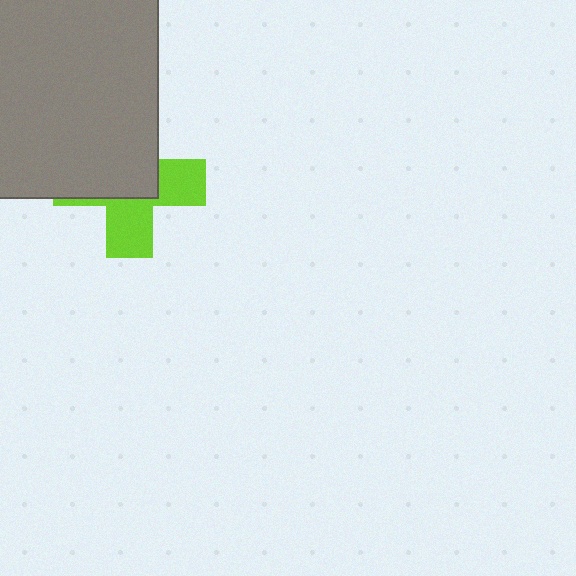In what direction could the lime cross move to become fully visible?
The lime cross could move toward the lower-right. That would shift it out from behind the gray square entirely.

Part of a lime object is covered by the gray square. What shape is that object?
It is a cross.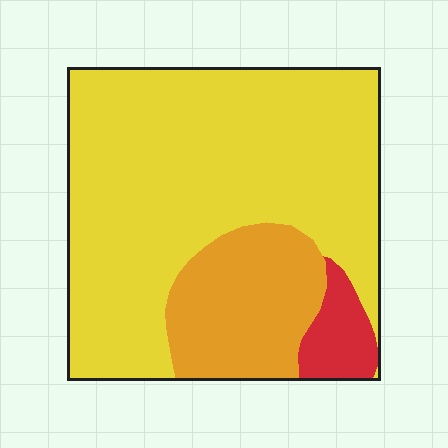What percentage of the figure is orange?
Orange takes up less than a quarter of the figure.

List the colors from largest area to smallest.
From largest to smallest: yellow, orange, red.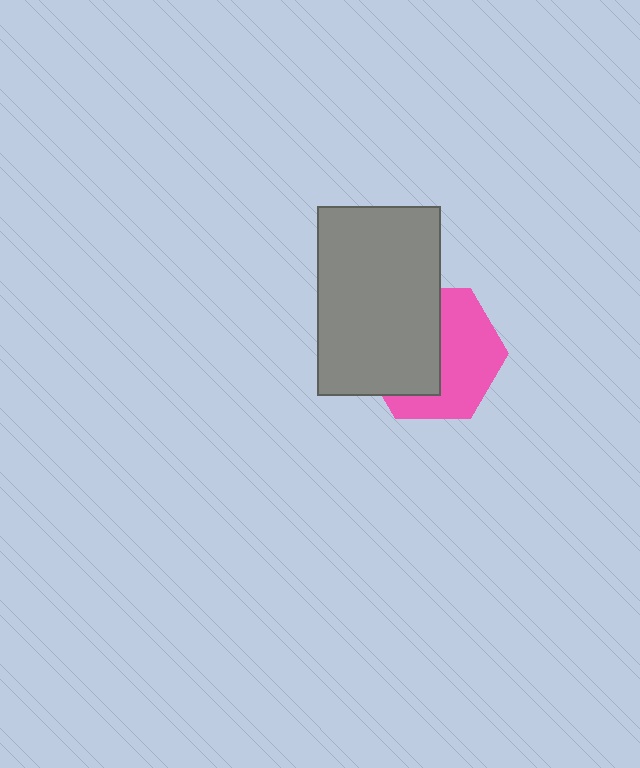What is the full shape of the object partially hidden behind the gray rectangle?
The partially hidden object is a pink hexagon.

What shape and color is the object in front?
The object in front is a gray rectangle.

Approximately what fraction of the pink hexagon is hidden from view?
Roughly 49% of the pink hexagon is hidden behind the gray rectangle.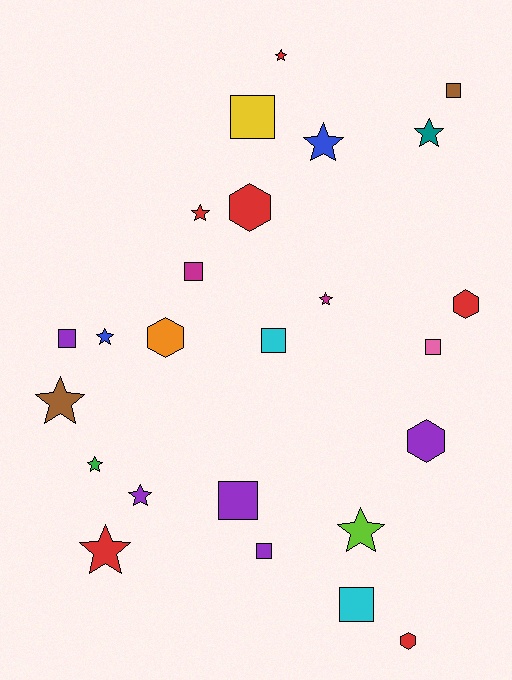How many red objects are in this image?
There are 6 red objects.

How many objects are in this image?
There are 25 objects.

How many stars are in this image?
There are 11 stars.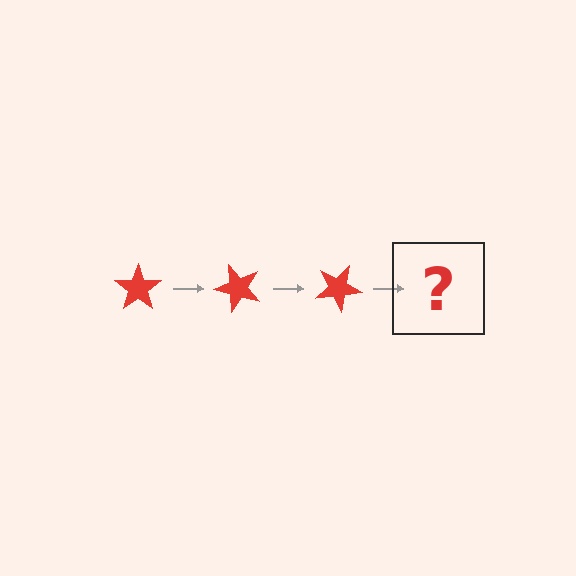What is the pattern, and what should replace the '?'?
The pattern is that the star rotates 50 degrees each step. The '?' should be a red star rotated 150 degrees.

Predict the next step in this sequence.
The next step is a red star rotated 150 degrees.